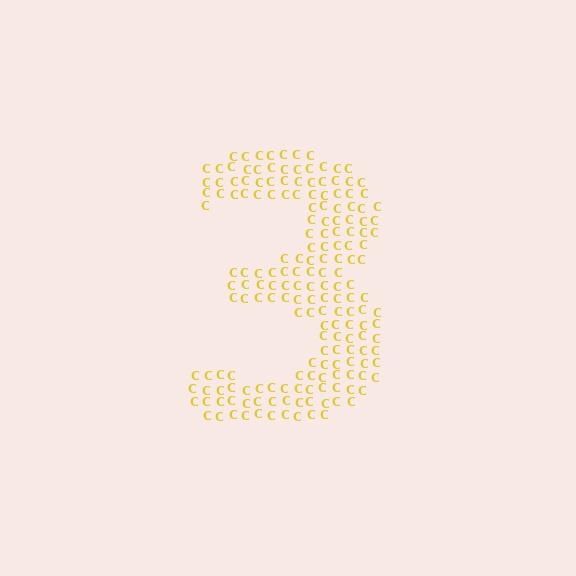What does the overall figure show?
The overall figure shows the digit 3.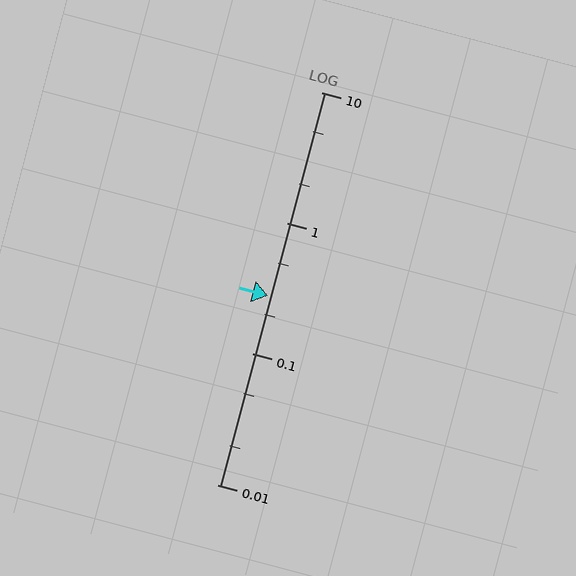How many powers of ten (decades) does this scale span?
The scale spans 3 decades, from 0.01 to 10.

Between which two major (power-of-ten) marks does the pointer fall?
The pointer is between 0.1 and 1.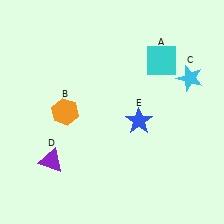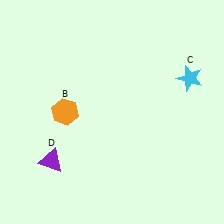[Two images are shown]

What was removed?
The cyan square (A), the blue star (E) were removed in Image 2.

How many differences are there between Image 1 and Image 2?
There are 2 differences between the two images.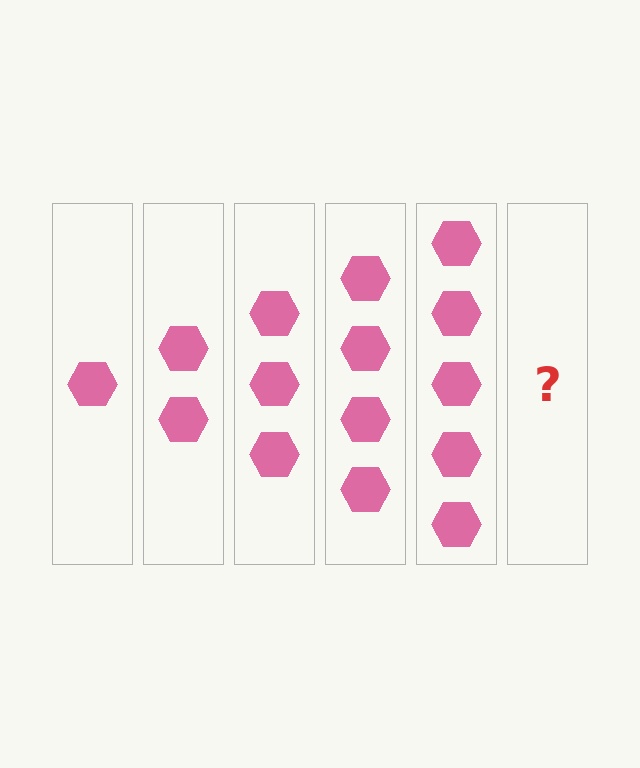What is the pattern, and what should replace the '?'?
The pattern is that each step adds one more hexagon. The '?' should be 6 hexagons.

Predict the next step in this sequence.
The next step is 6 hexagons.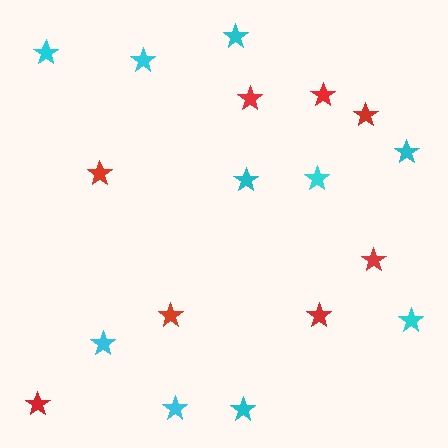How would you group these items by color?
There are 2 groups: one group of cyan stars (10) and one group of red stars (8).